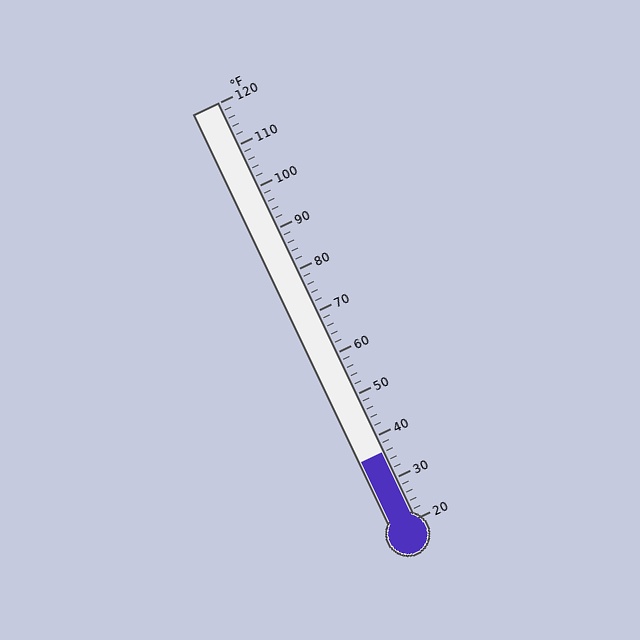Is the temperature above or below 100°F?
The temperature is below 100°F.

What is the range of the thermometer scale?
The thermometer scale ranges from 20°F to 120°F.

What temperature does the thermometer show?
The thermometer shows approximately 36°F.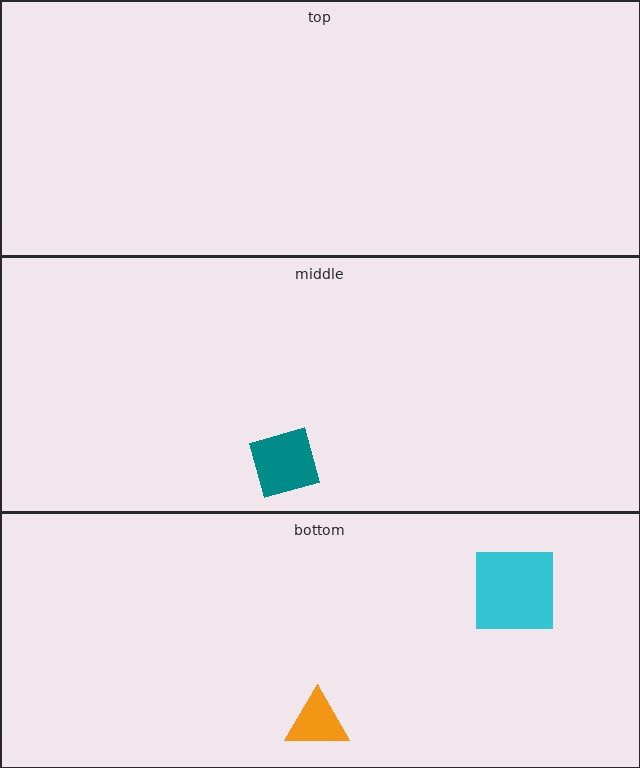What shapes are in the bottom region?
The cyan square, the orange triangle.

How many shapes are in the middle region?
1.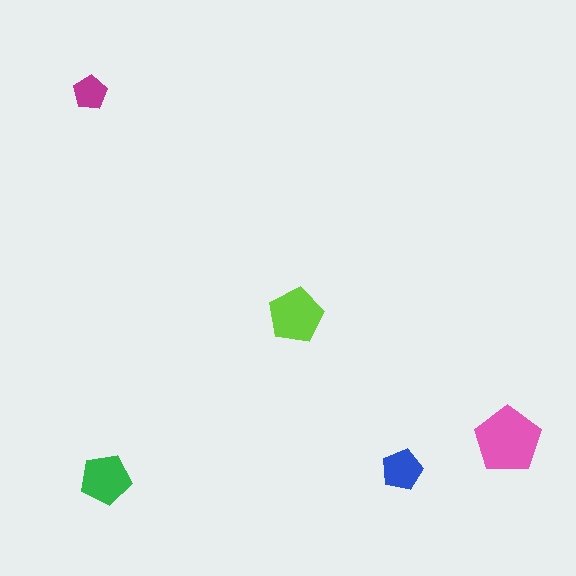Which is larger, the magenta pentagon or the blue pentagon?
The blue one.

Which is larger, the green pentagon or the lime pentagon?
The lime one.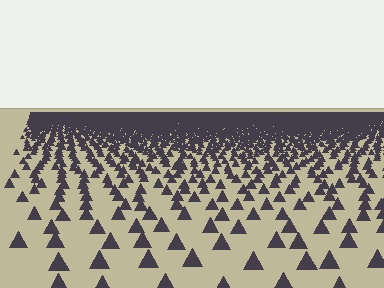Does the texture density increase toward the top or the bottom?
Density increases toward the top.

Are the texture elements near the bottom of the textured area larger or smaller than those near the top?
Larger. Near the bottom, elements are closer to the viewer and appear at a bigger on-screen size.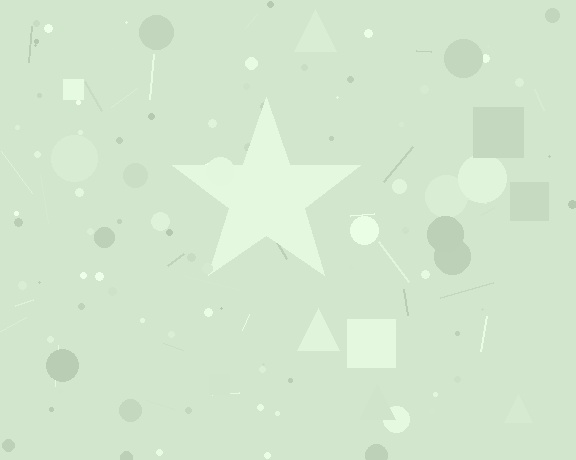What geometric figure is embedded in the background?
A star is embedded in the background.